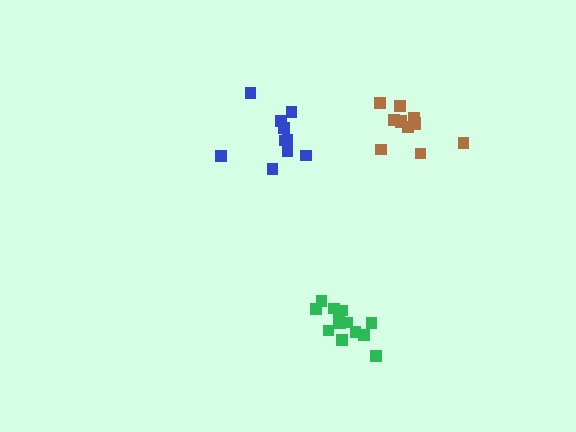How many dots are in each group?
Group 1: 12 dots, Group 2: 13 dots, Group 3: 10 dots (35 total).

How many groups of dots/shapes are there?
There are 3 groups.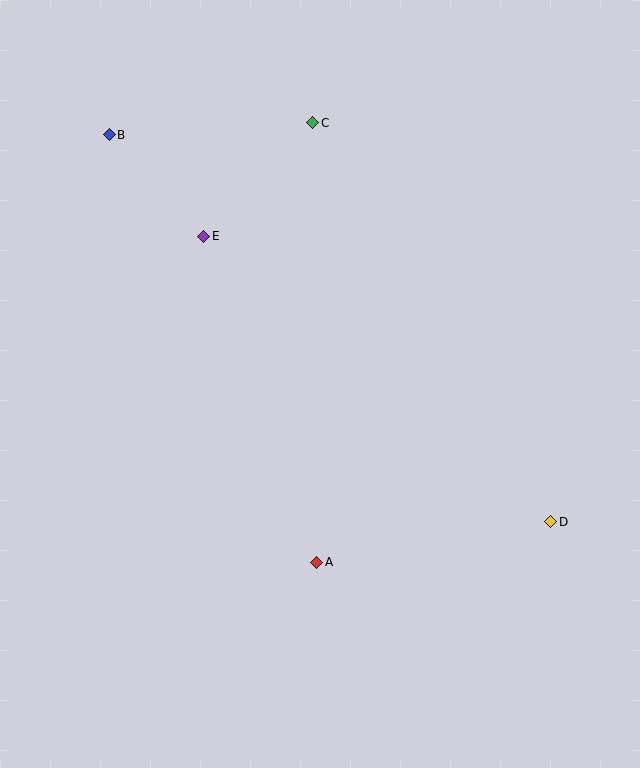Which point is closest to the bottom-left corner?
Point A is closest to the bottom-left corner.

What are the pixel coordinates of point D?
Point D is at (551, 522).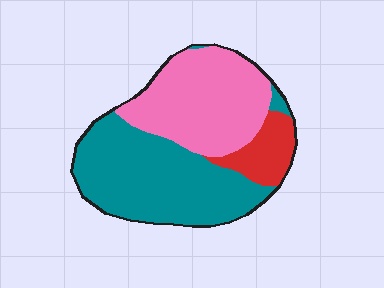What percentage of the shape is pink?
Pink takes up about two fifths (2/5) of the shape.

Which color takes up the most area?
Teal, at roughly 50%.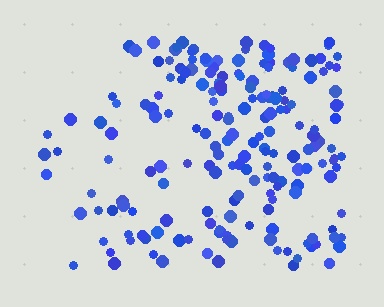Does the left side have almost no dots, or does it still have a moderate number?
Still a moderate number, just noticeably fewer than the right.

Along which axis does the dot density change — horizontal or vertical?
Horizontal.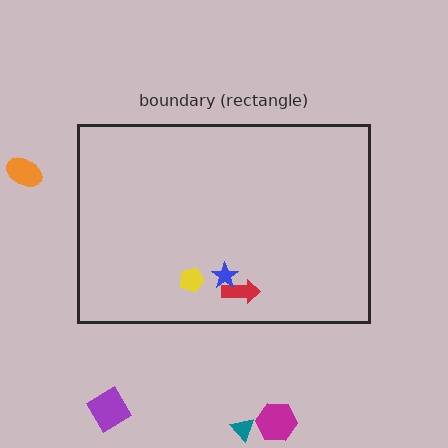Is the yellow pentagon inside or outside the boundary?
Inside.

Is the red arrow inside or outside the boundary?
Inside.